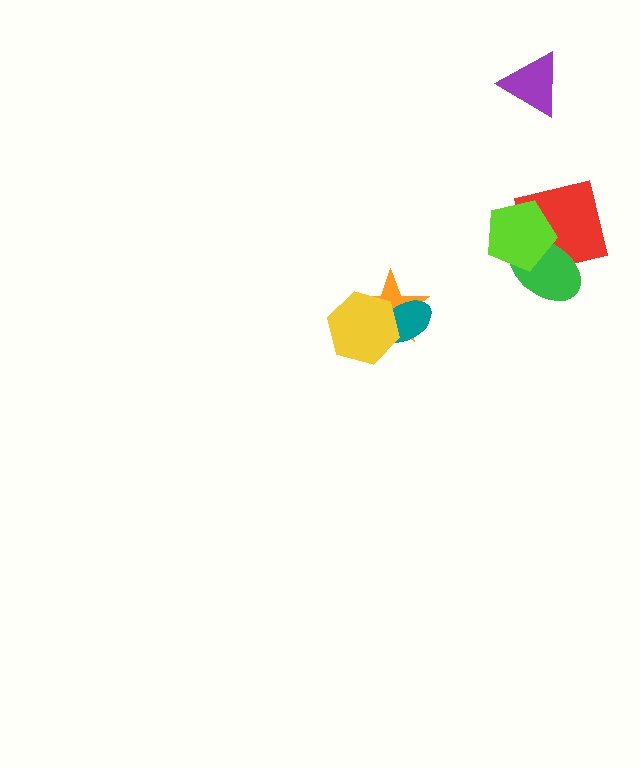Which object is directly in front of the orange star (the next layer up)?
The teal ellipse is directly in front of the orange star.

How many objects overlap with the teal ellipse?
2 objects overlap with the teal ellipse.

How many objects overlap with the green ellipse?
2 objects overlap with the green ellipse.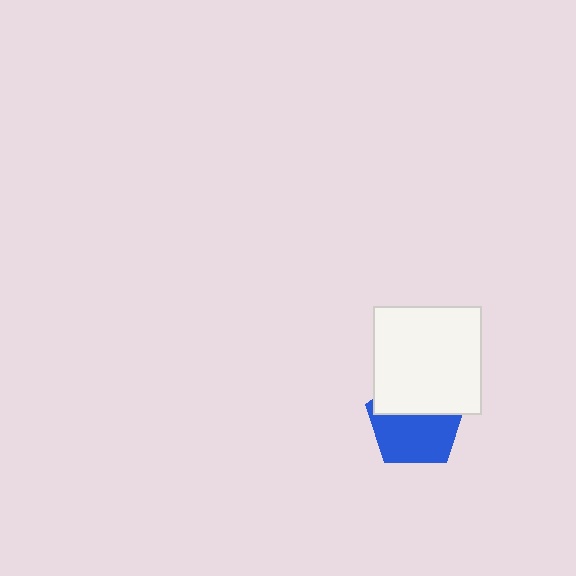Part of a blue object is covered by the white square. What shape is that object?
It is a pentagon.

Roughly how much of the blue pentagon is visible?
About half of it is visible (roughly 57%).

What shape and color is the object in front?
The object in front is a white square.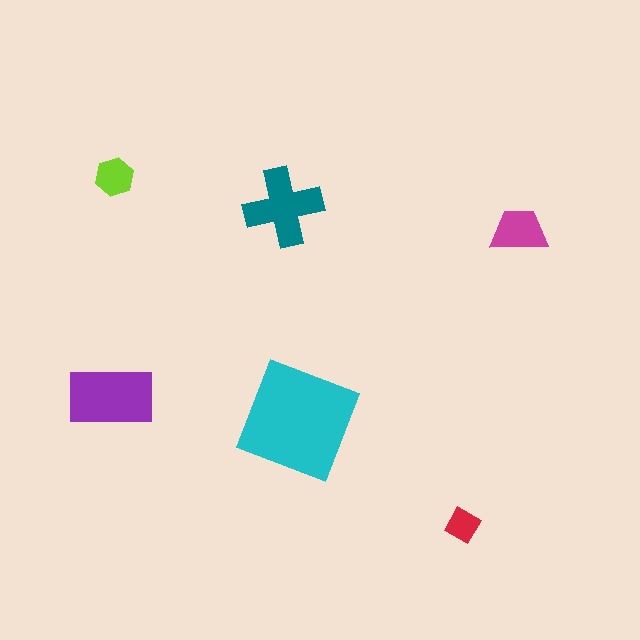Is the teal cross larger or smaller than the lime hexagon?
Larger.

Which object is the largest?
The cyan square.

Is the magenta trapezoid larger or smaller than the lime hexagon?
Larger.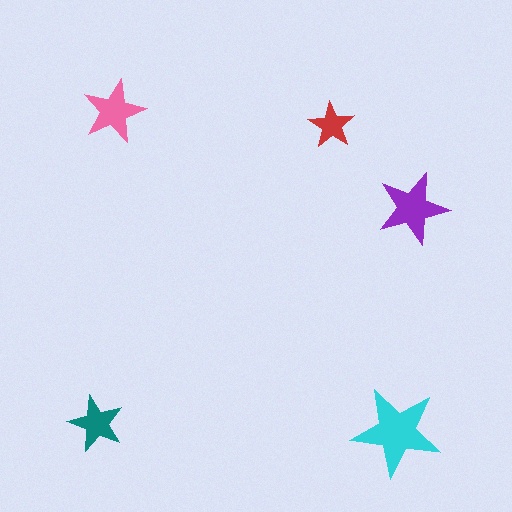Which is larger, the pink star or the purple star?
The purple one.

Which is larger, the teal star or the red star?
The teal one.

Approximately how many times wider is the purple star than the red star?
About 1.5 times wider.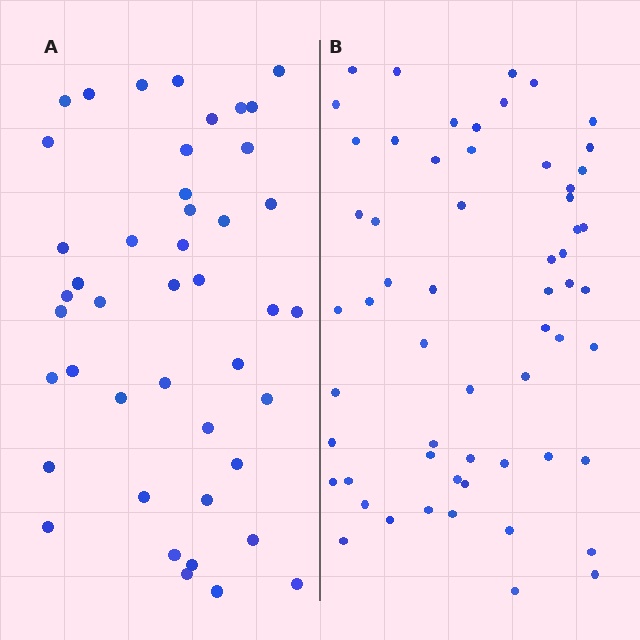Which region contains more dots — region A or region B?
Region B (the right region) has more dots.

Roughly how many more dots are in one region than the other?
Region B has approximately 15 more dots than region A.